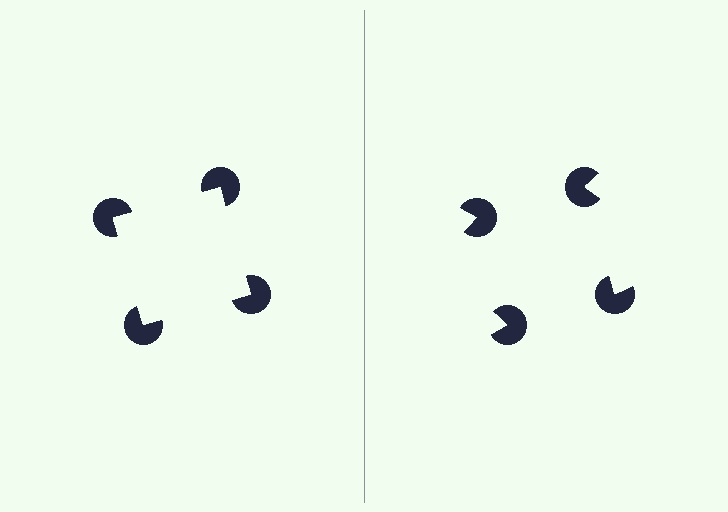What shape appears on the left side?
An illusory square.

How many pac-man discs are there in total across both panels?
8 — 4 on each side.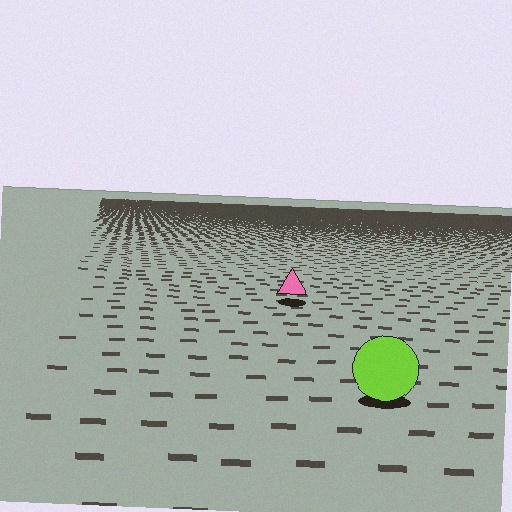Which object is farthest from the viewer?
The pink triangle is farthest from the viewer. It appears smaller and the ground texture around it is denser.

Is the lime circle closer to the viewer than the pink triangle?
Yes. The lime circle is closer — you can tell from the texture gradient: the ground texture is coarser near it.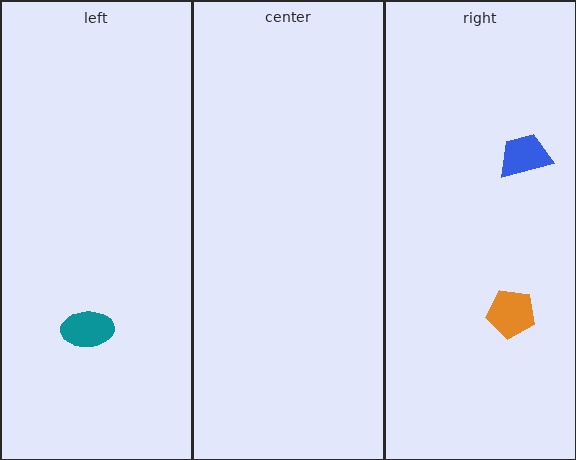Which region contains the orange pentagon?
The right region.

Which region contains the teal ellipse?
The left region.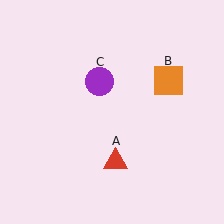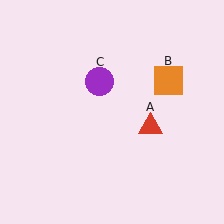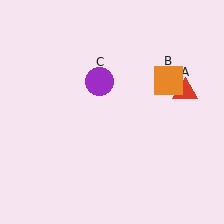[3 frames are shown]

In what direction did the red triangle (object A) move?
The red triangle (object A) moved up and to the right.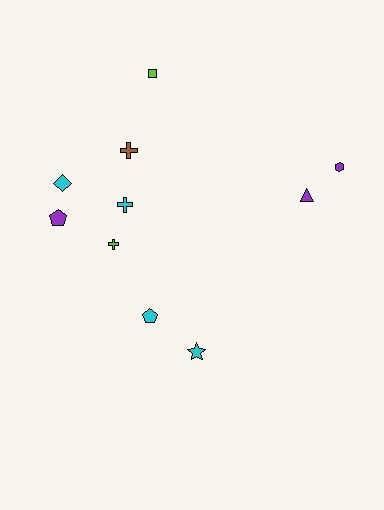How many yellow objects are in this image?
There are no yellow objects.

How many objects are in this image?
There are 10 objects.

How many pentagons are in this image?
There are 2 pentagons.